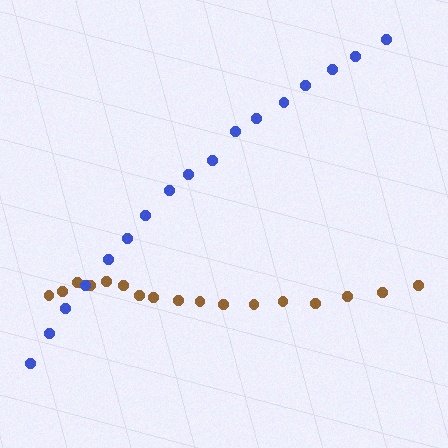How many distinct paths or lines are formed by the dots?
There are 2 distinct paths.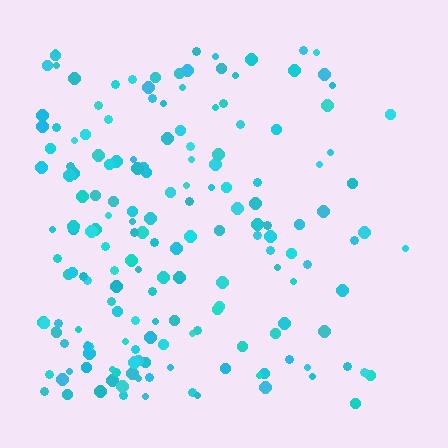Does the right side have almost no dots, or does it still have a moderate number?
Still a moderate number, just noticeably fewer than the left.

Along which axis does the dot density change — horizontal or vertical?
Horizontal.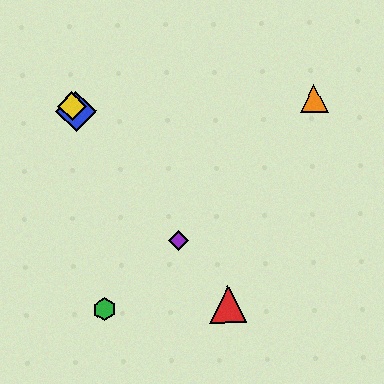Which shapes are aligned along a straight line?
The red triangle, the blue diamond, the yellow diamond, the purple diamond are aligned along a straight line.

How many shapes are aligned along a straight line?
4 shapes (the red triangle, the blue diamond, the yellow diamond, the purple diamond) are aligned along a straight line.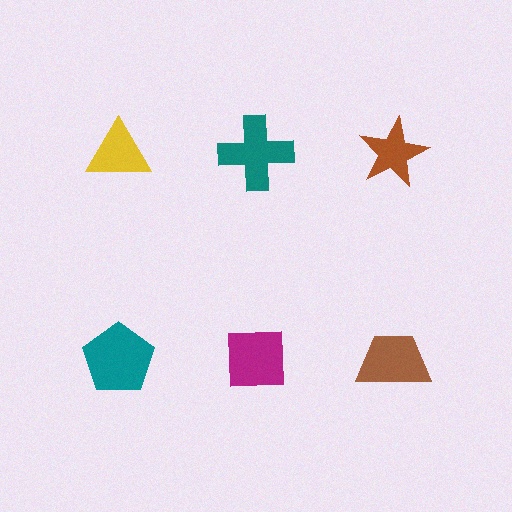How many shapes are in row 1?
3 shapes.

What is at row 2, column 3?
A brown trapezoid.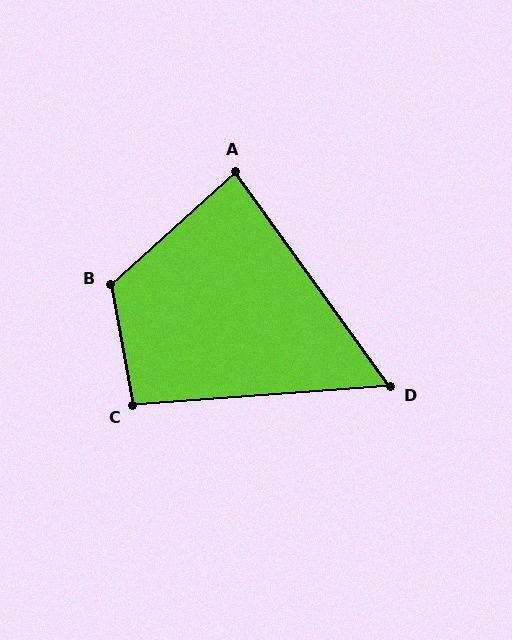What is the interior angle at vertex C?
Approximately 96 degrees (obtuse).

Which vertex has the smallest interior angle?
D, at approximately 58 degrees.